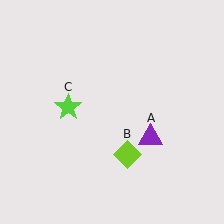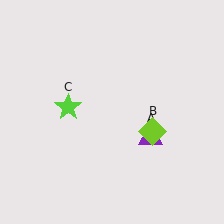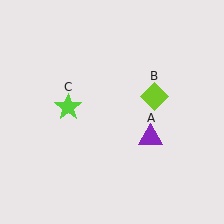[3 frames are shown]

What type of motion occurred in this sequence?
The lime diamond (object B) rotated counterclockwise around the center of the scene.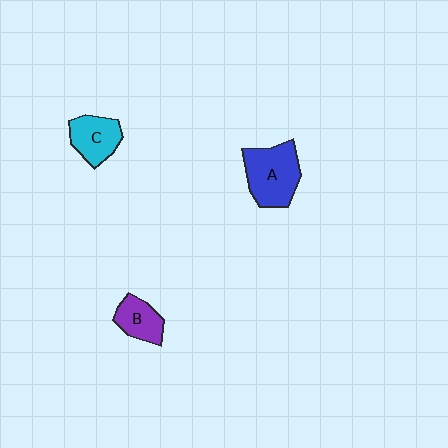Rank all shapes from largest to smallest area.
From largest to smallest: A (blue), C (cyan), B (purple).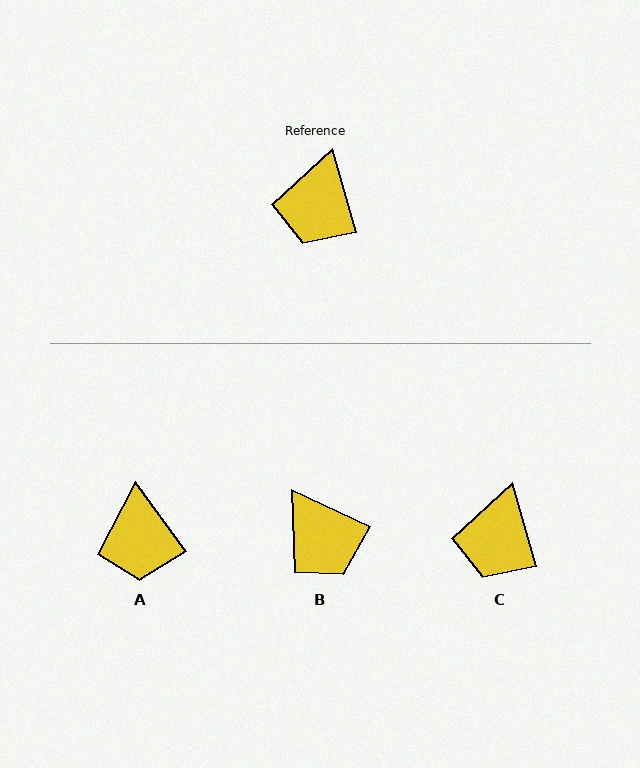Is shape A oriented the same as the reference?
No, it is off by about 20 degrees.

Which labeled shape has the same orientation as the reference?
C.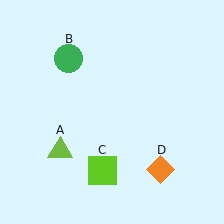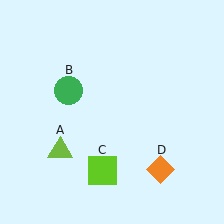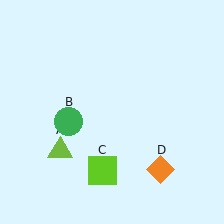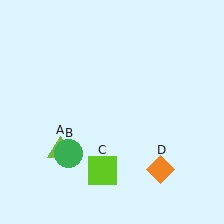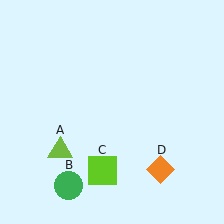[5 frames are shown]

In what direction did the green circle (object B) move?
The green circle (object B) moved down.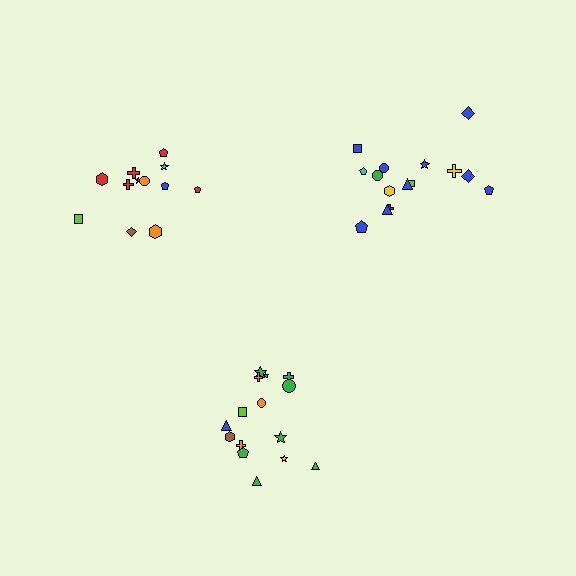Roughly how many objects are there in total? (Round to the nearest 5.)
Roughly 40 objects in total.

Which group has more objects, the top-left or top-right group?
The top-right group.